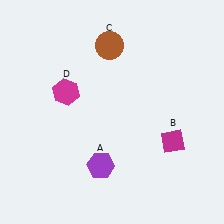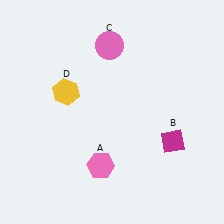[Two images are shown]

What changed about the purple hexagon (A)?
In Image 1, A is purple. In Image 2, it changed to pink.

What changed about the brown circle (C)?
In Image 1, C is brown. In Image 2, it changed to pink.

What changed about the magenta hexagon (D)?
In Image 1, D is magenta. In Image 2, it changed to yellow.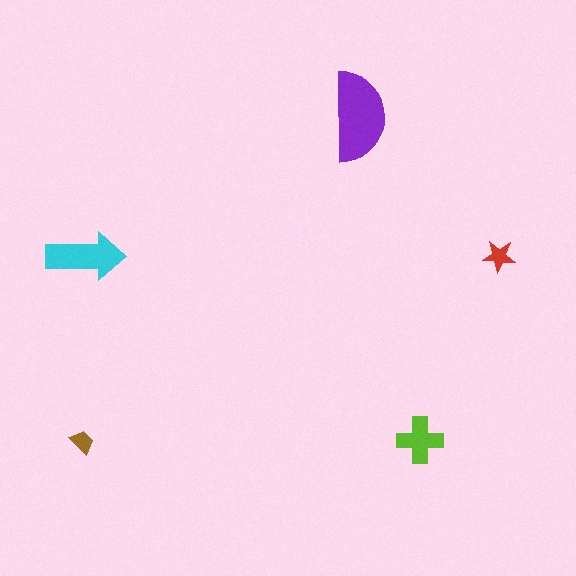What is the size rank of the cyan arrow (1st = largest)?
2nd.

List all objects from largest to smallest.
The purple semicircle, the cyan arrow, the lime cross, the red star, the brown trapezoid.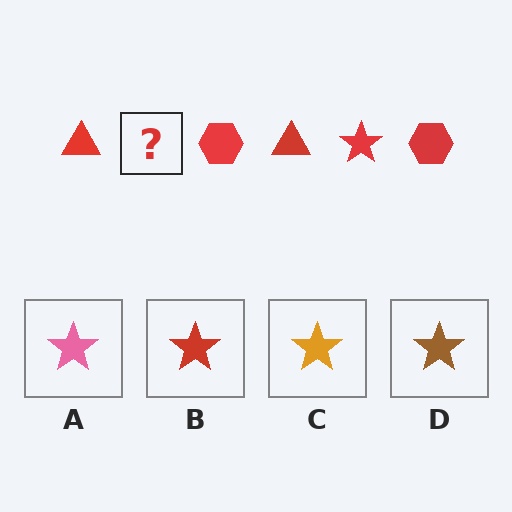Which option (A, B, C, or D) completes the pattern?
B.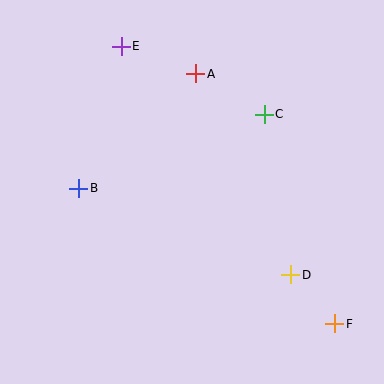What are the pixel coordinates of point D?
Point D is at (291, 275).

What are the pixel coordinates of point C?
Point C is at (264, 114).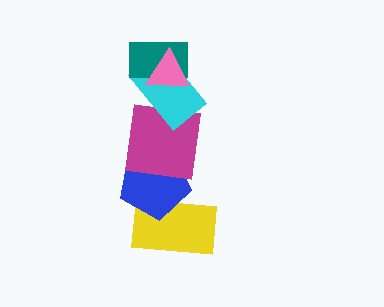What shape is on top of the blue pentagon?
The magenta square is on top of the blue pentagon.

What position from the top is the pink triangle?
The pink triangle is 1st from the top.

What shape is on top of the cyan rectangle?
The teal rectangle is on top of the cyan rectangle.